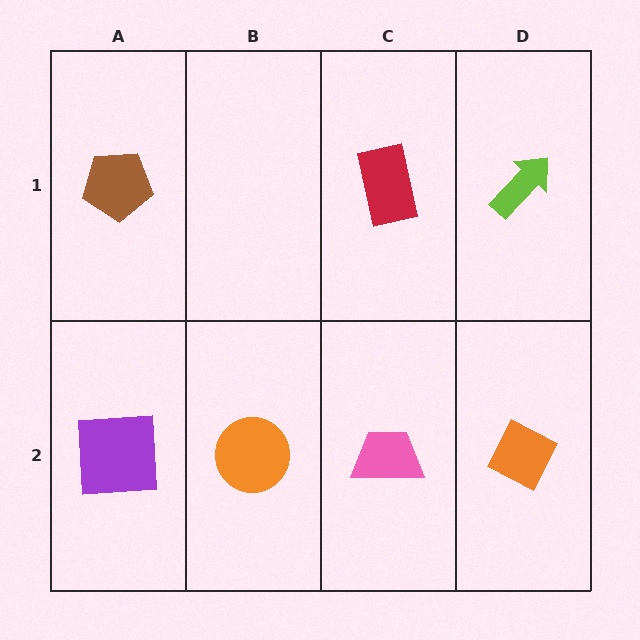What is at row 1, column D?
A lime arrow.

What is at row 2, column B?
An orange circle.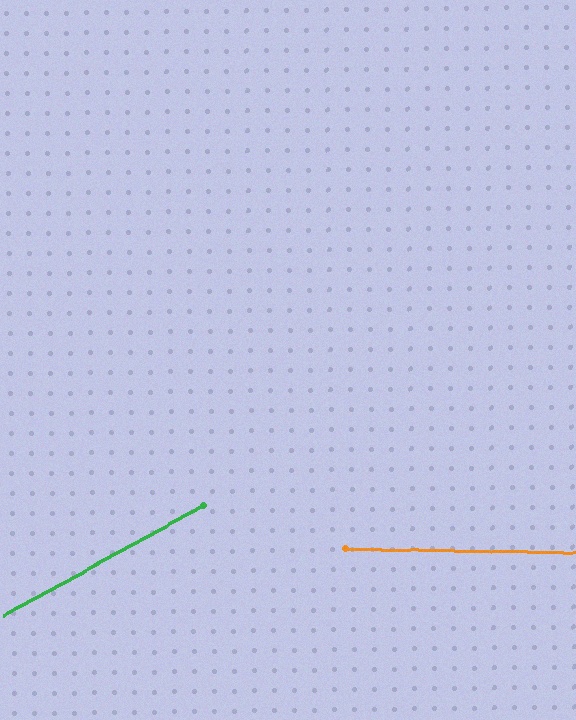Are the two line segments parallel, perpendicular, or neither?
Neither parallel nor perpendicular — they differ by about 30°.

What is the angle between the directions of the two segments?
Approximately 30 degrees.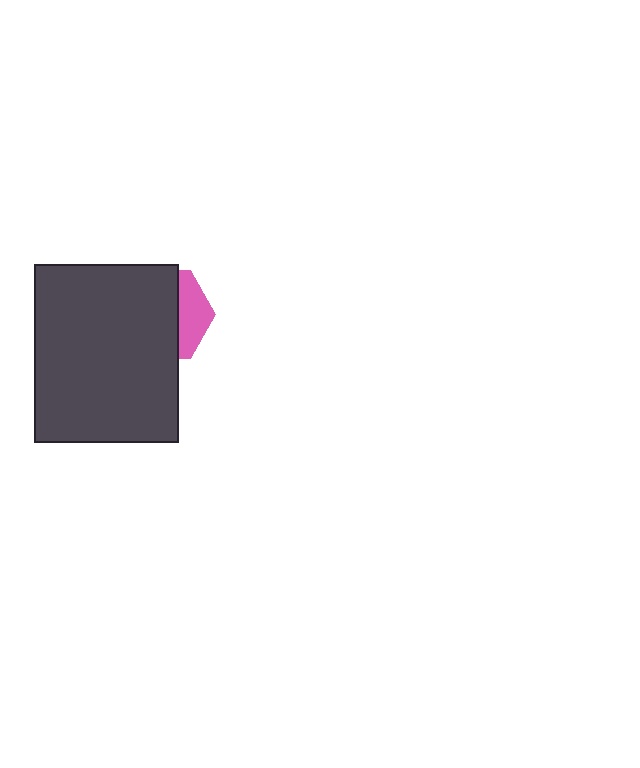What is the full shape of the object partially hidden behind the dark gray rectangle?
The partially hidden object is a pink hexagon.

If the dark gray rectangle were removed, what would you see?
You would see the complete pink hexagon.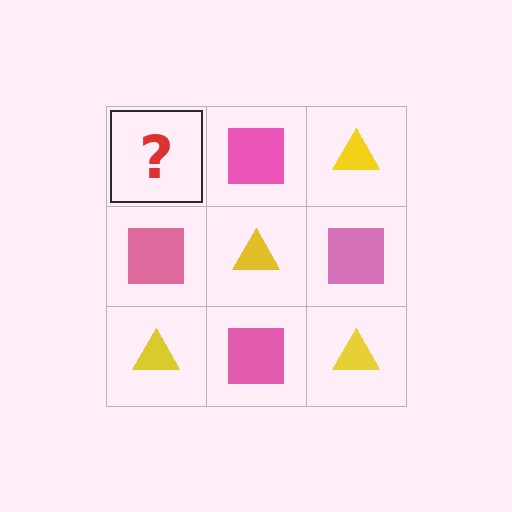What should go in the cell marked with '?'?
The missing cell should contain a yellow triangle.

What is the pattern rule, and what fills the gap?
The rule is that it alternates yellow triangle and pink square in a checkerboard pattern. The gap should be filled with a yellow triangle.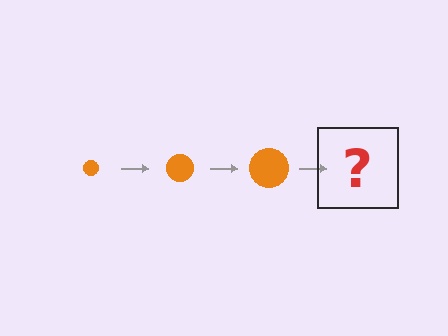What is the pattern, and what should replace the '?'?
The pattern is that the circle gets progressively larger each step. The '?' should be an orange circle, larger than the previous one.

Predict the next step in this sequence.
The next step is an orange circle, larger than the previous one.